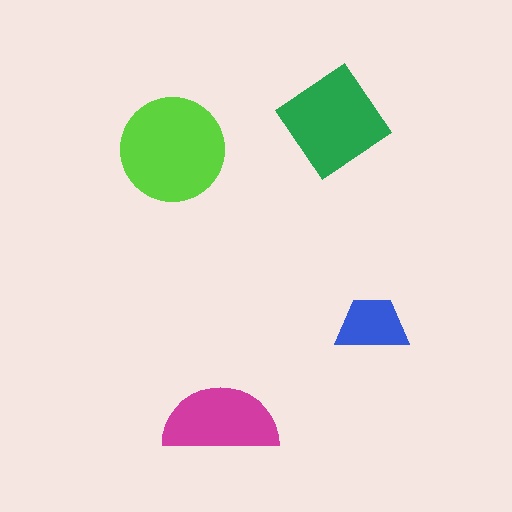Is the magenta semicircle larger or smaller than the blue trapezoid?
Larger.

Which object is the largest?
The lime circle.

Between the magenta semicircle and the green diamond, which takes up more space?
The green diamond.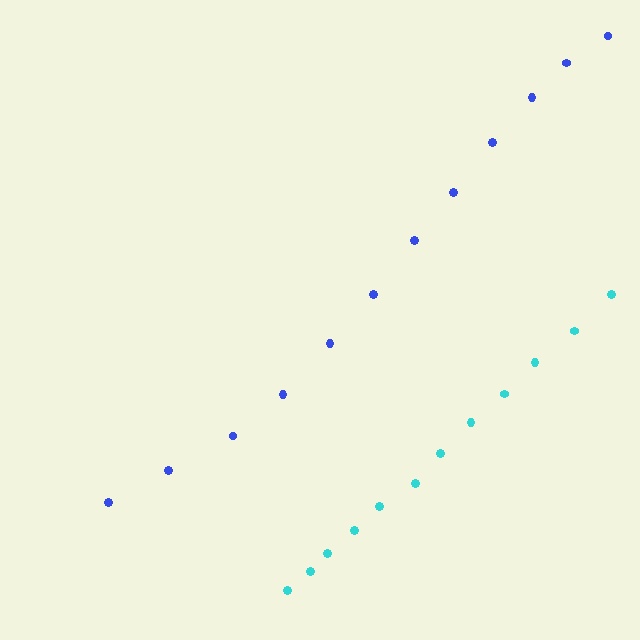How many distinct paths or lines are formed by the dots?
There are 2 distinct paths.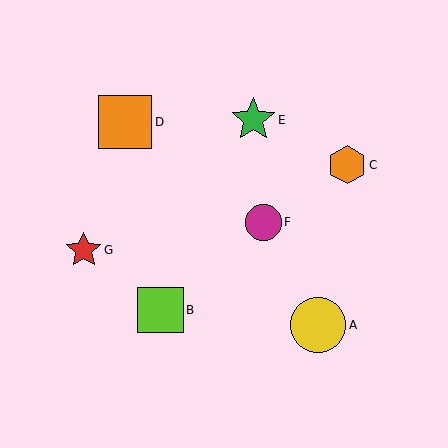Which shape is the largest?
The yellow circle (labeled A) is the largest.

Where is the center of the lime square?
The center of the lime square is at (161, 310).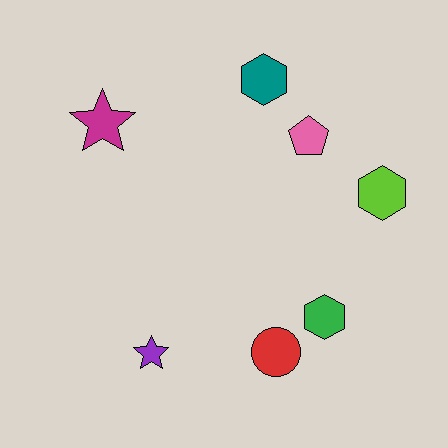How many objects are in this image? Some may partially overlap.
There are 7 objects.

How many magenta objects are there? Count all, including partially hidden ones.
There is 1 magenta object.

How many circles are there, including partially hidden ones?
There is 1 circle.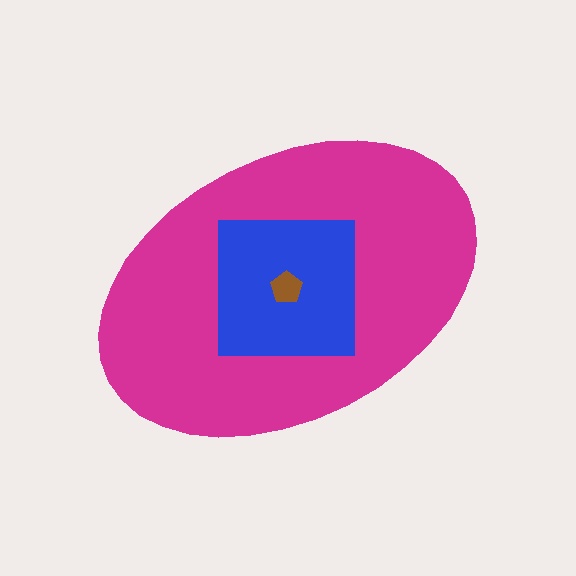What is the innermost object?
The brown pentagon.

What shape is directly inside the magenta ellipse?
The blue square.